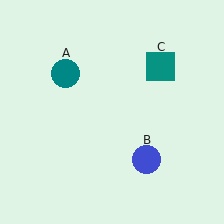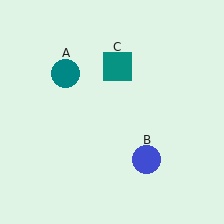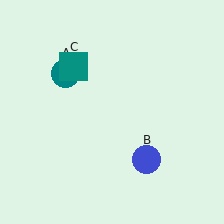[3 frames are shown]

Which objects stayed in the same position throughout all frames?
Teal circle (object A) and blue circle (object B) remained stationary.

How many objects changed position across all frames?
1 object changed position: teal square (object C).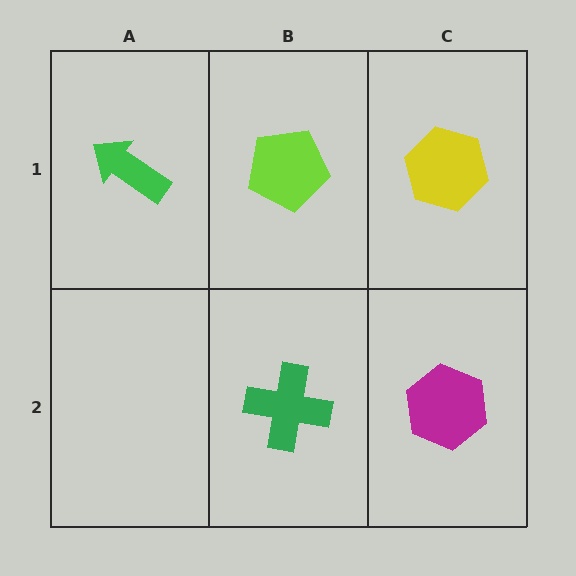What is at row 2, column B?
A green cross.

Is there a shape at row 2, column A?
No, that cell is empty.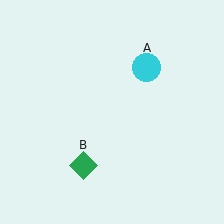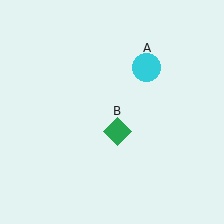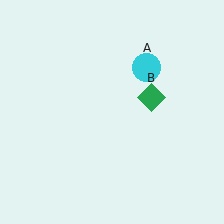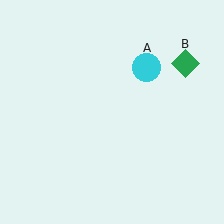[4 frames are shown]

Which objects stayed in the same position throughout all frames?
Cyan circle (object A) remained stationary.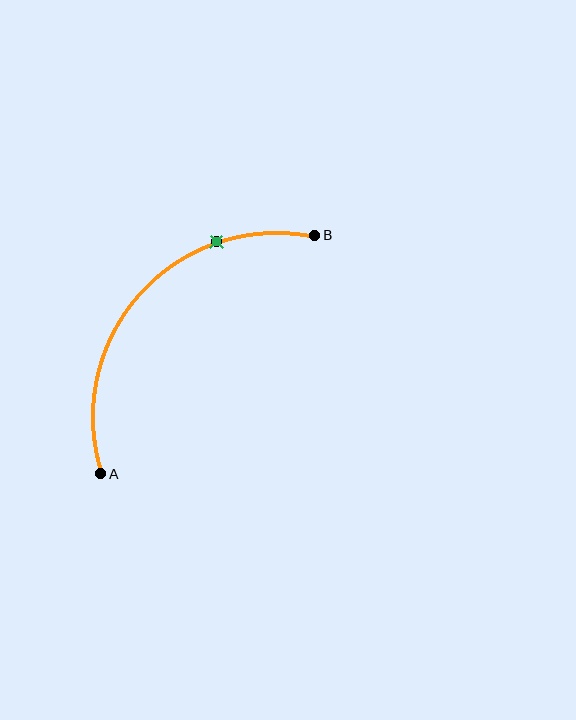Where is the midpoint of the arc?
The arc midpoint is the point on the curve farthest from the straight line joining A and B. It sits above and to the left of that line.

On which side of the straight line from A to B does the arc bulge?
The arc bulges above and to the left of the straight line connecting A and B.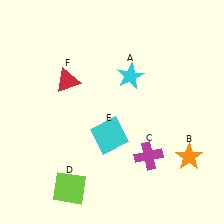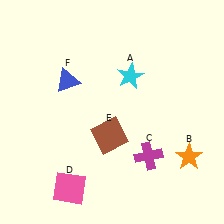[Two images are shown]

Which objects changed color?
D changed from lime to pink. E changed from cyan to brown. F changed from red to blue.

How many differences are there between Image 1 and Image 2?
There are 3 differences between the two images.